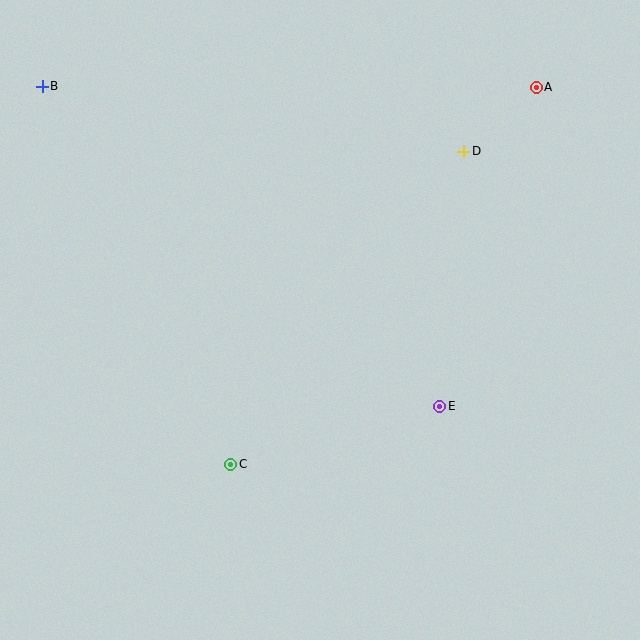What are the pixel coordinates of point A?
Point A is at (536, 87).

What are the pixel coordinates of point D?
Point D is at (464, 151).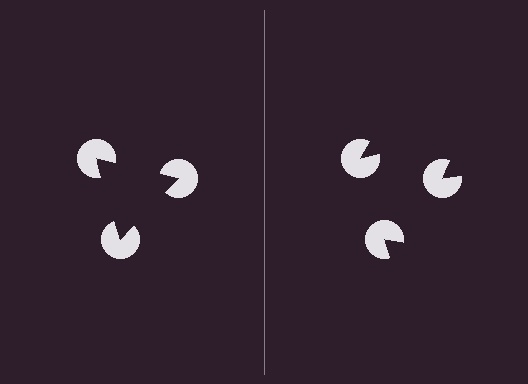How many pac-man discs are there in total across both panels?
6 — 3 on each side.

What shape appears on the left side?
An illusory triangle.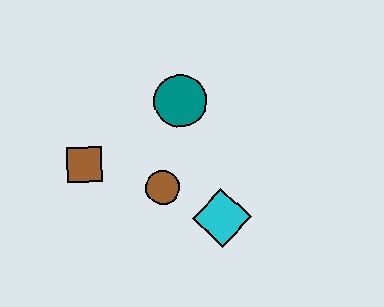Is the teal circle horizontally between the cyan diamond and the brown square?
Yes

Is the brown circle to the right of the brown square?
Yes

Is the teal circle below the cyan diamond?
No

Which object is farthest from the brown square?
The cyan diamond is farthest from the brown square.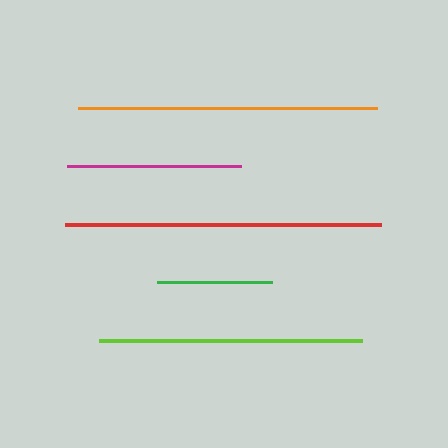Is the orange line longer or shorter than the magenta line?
The orange line is longer than the magenta line.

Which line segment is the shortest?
The green line is the shortest at approximately 115 pixels.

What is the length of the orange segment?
The orange segment is approximately 299 pixels long.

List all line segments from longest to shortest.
From longest to shortest: red, orange, lime, magenta, green.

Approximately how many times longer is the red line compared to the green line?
The red line is approximately 2.8 times the length of the green line.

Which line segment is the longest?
The red line is the longest at approximately 317 pixels.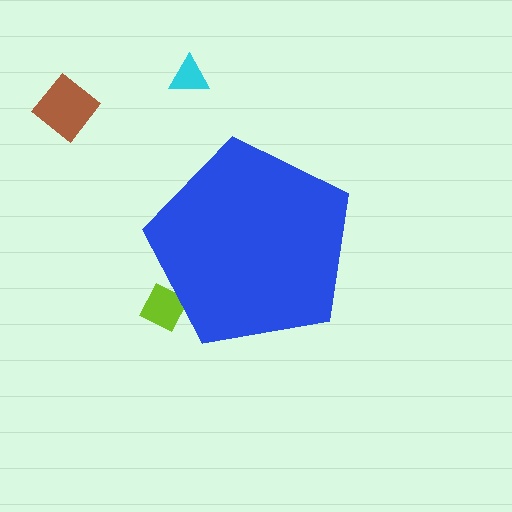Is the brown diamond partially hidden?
No, the brown diamond is fully visible.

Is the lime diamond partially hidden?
Yes, the lime diamond is partially hidden behind the blue pentagon.